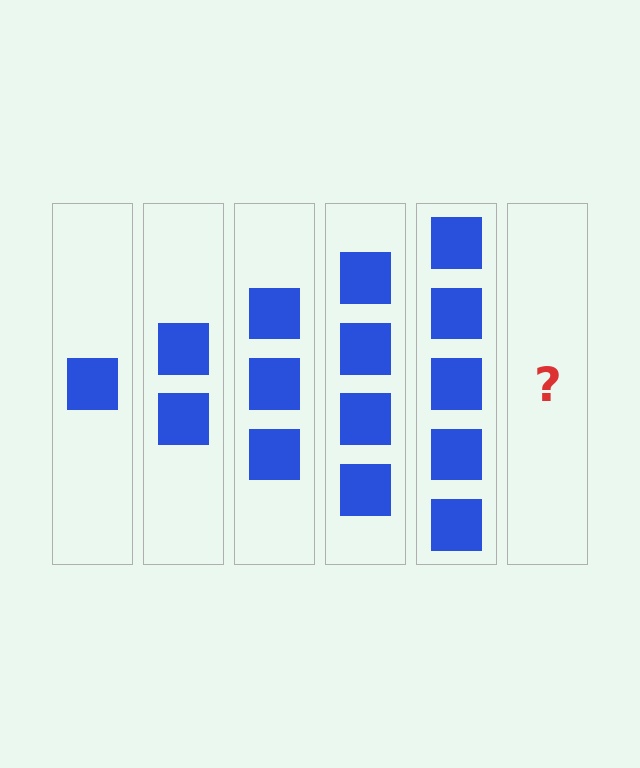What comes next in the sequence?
The next element should be 6 squares.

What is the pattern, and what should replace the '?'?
The pattern is that each step adds one more square. The '?' should be 6 squares.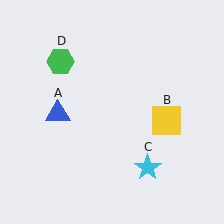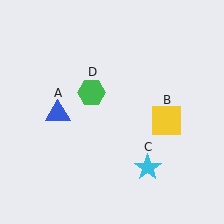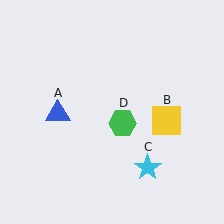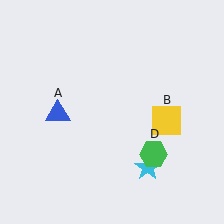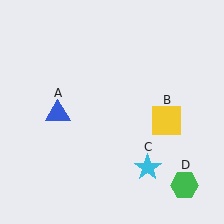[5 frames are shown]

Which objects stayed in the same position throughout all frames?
Blue triangle (object A) and yellow square (object B) and cyan star (object C) remained stationary.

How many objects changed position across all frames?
1 object changed position: green hexagon (object D).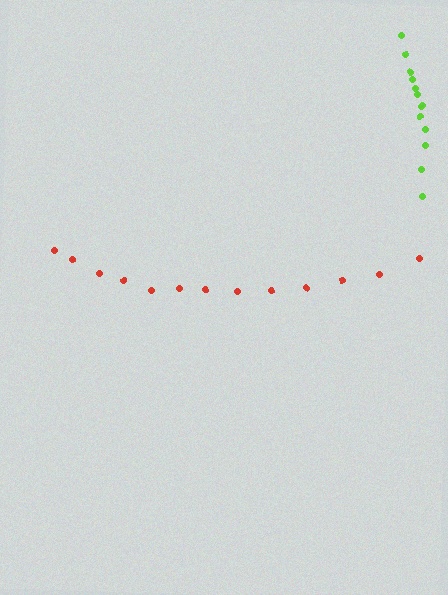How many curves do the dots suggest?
There are 2 distinct paths.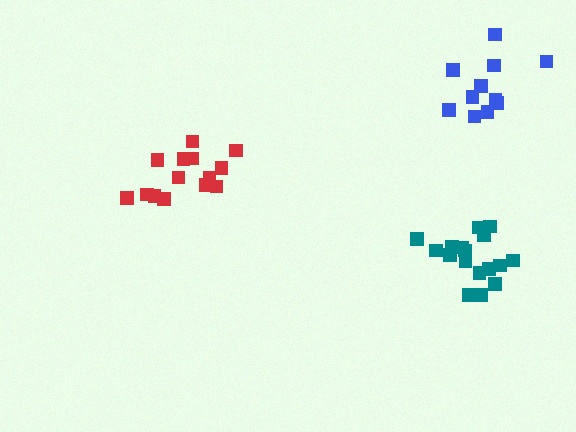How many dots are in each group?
Group 1: 17 dots, Group 2: 11 dots, Group 3: 14 dots (42 total).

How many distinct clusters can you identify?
There are 3 distinct clusters.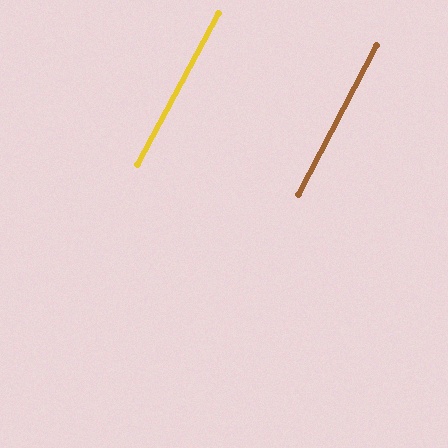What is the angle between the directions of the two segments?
Approximately 1 degree.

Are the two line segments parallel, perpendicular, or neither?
Parallel — their directions differ by only 0.6°.